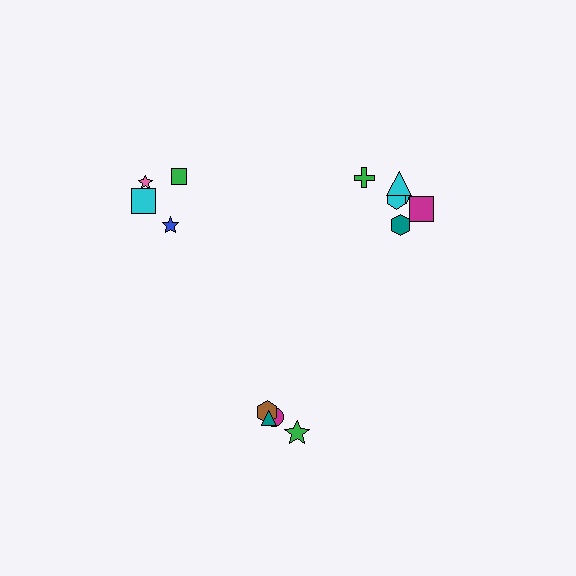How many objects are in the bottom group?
There are 4 objects.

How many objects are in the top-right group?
There are 6 objects.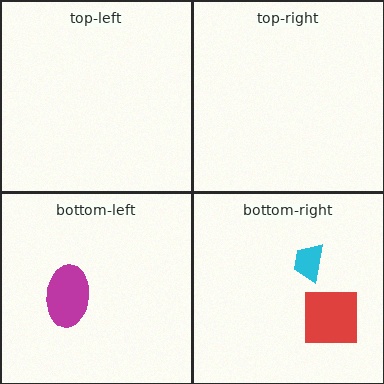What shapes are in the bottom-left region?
The magenta ellipse.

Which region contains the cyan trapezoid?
The bottom-right region.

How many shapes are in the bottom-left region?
1.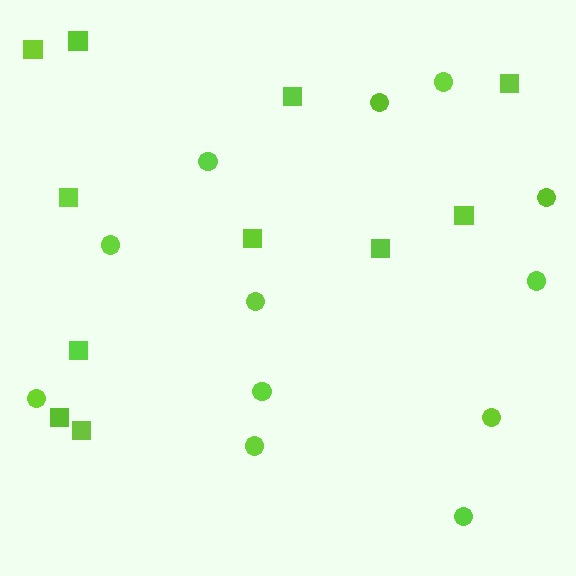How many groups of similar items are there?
There are 2 groups: one group of circles (12) and one group of squares (11).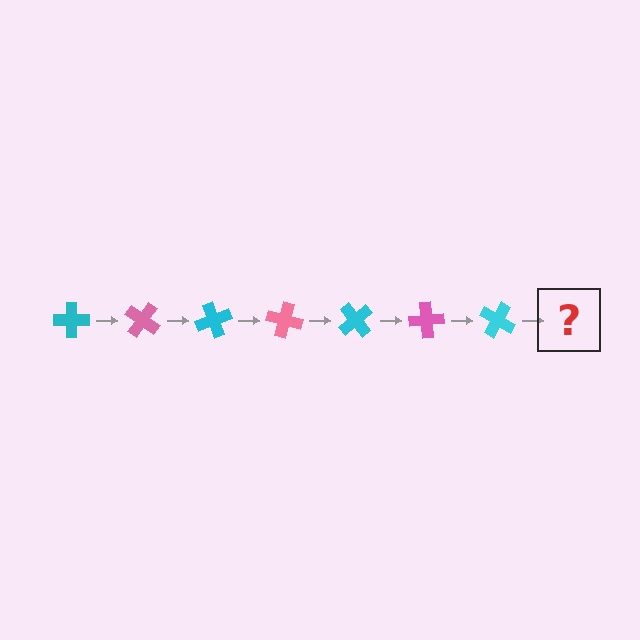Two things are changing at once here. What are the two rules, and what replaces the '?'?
The two rules are that it rotates 35 degrees each step and the color cycles through cyan and pink. The '?' should be a pink cross, rotated 245 degrees from the start.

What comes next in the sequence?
The next element should be a pink cross, rotated 245 degrees from the start.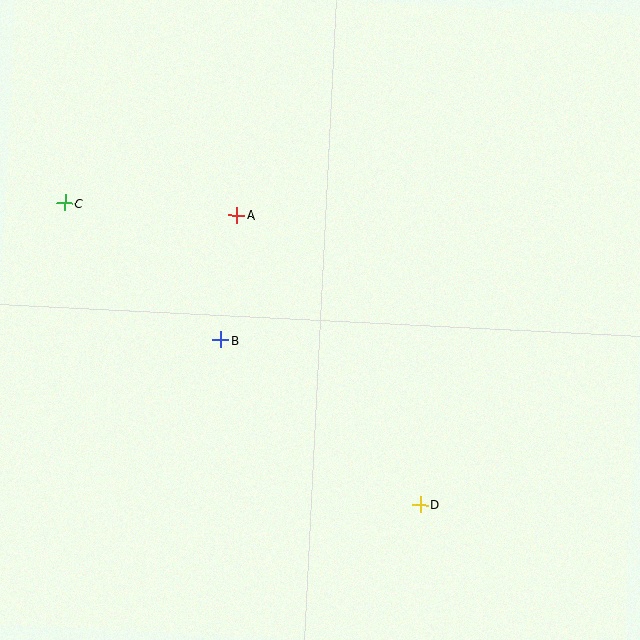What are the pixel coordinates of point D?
Point D is at (420, 504).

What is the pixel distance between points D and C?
The distance between D and C is 466 pixels.